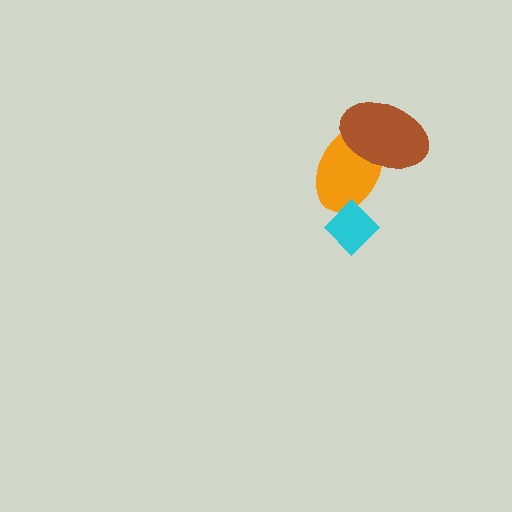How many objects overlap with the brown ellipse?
1 object overlaps with the brown ellipse.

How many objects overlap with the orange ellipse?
2 objects overlap with the orange ellipse.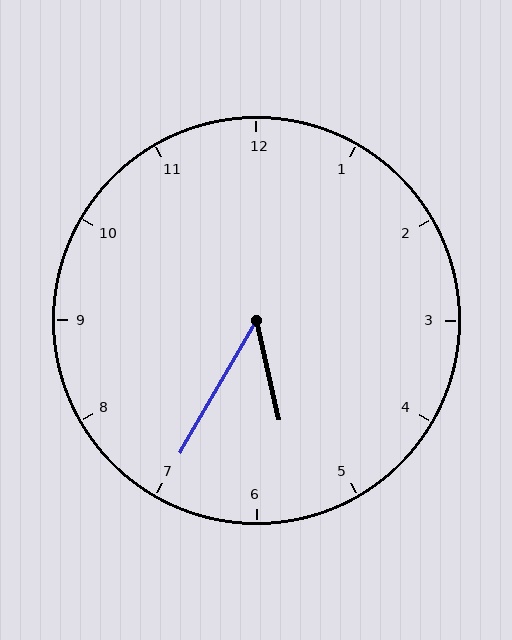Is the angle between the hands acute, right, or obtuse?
It is acute.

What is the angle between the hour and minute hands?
Approximately 42 degrees.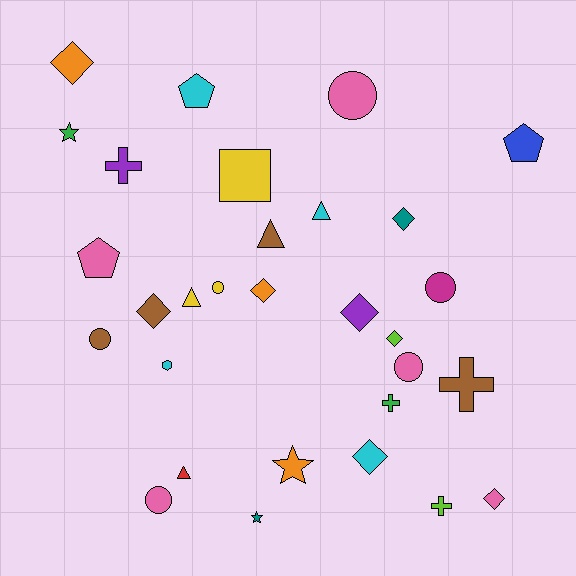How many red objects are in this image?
There is 1 red object.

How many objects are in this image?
There are 30 objects.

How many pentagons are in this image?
There are 3 pentagons.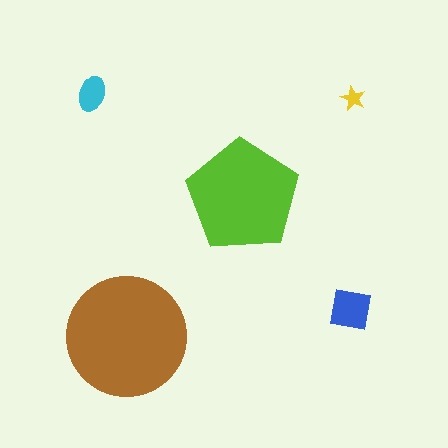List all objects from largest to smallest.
The brown circle, the lime pentagon, the blue square, the cyan ellipse, the yellow star.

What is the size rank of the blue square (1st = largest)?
3rd.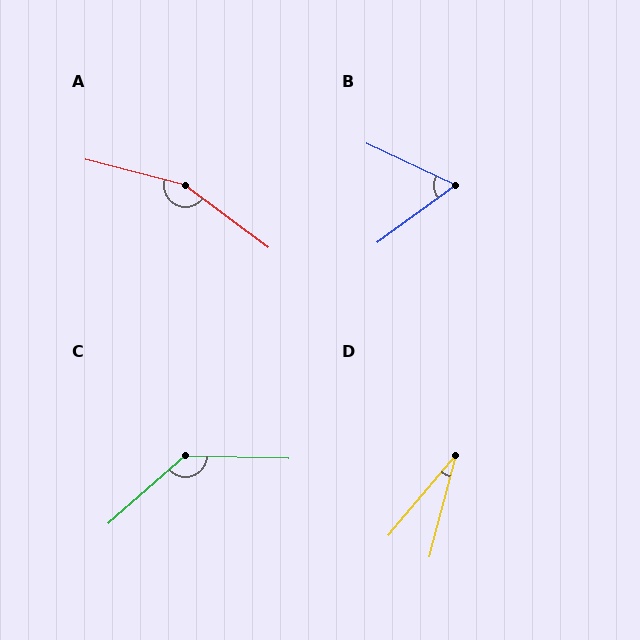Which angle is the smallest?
D, at approximately 25 degrees.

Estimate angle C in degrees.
Approximately 137 degrees.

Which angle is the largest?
A, at approximately 158 degrees.